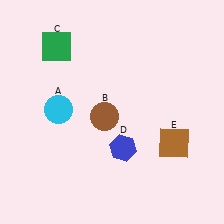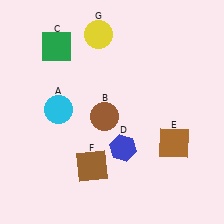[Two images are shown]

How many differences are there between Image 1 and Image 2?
There are 2 differences between the two images.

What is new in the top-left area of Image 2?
A yellow circle (G) was added in the top-left area of Image 2.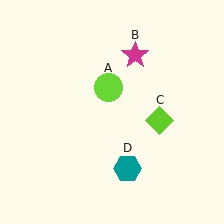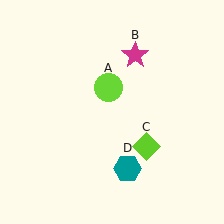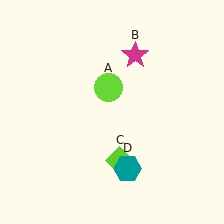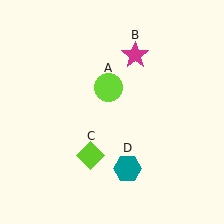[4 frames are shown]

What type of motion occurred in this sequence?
The lime diamond (object C) rotated clockwise around the center of the scene.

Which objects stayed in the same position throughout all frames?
Lime circle (object A) and magenta star (object B) and teal hexagon (object D) remained stationary.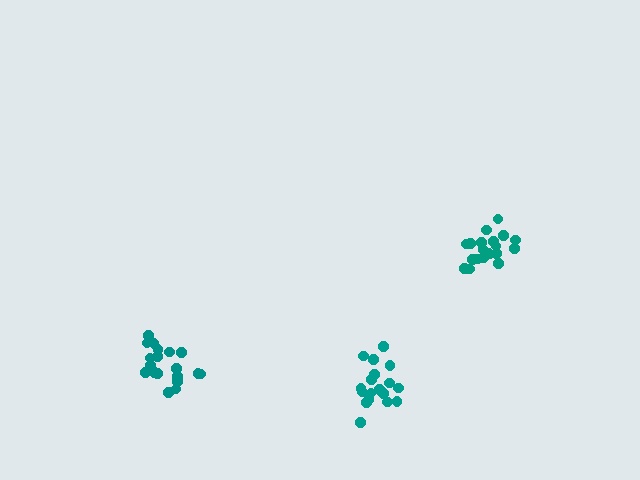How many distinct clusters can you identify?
There are 3 distinct clusters.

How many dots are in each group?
Group 1: 20 dots, Group 2: 18 dots, Group 3: 21 dots (59 total).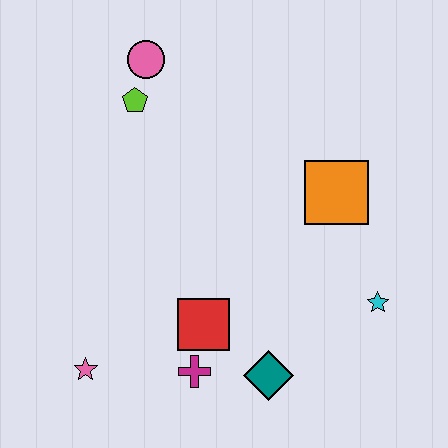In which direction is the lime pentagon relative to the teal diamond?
The lime pentagon is above the teal diamond.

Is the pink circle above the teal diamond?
Yes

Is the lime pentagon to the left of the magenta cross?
Yes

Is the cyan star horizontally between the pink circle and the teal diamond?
No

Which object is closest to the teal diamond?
The magenta cross is closest to the teal diamond.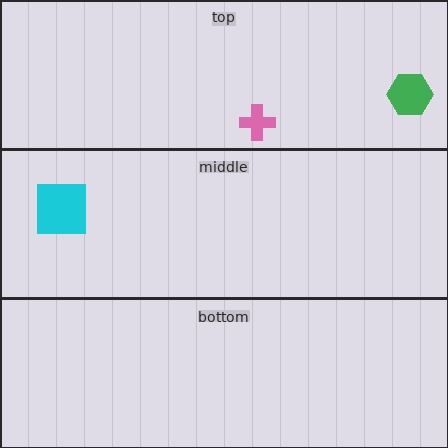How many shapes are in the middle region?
1.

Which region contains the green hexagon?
The top region.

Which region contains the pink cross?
The top region.